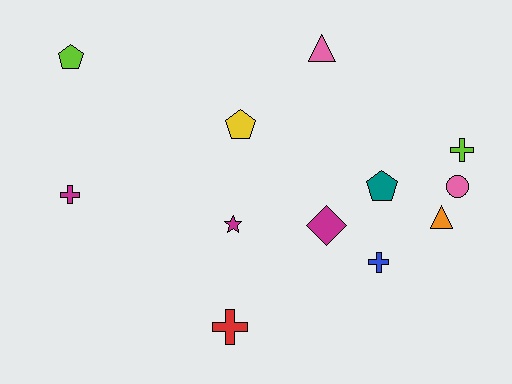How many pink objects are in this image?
There are 2 pink objects.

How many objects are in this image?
There are 12 objects.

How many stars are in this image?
There is 1 star.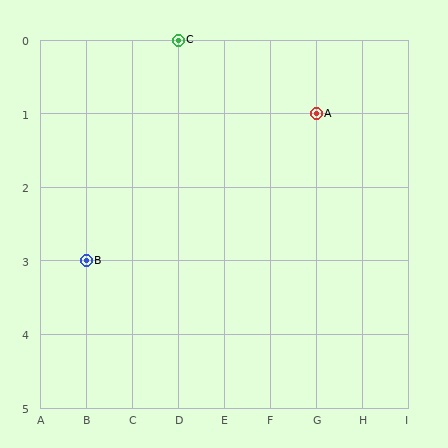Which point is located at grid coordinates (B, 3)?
Point B is at (B, 3).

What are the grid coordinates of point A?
Point A is at grid coordinates (G, 1).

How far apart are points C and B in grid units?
Points C and B are 2 columns and 3 rows apart (about 3.6 grid units diagonally).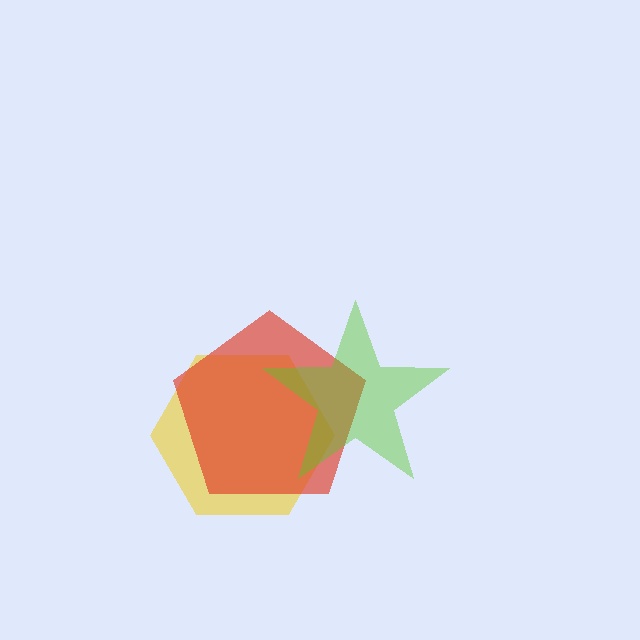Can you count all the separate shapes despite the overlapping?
Yes, there are 3 separate shapes.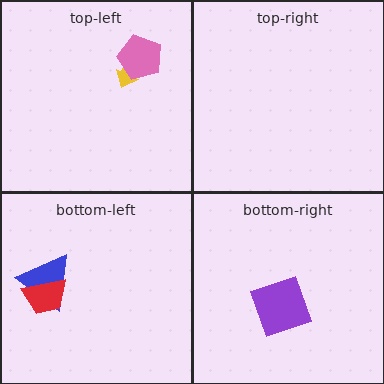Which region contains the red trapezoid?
The bottom-left region.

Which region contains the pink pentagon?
The top-left region.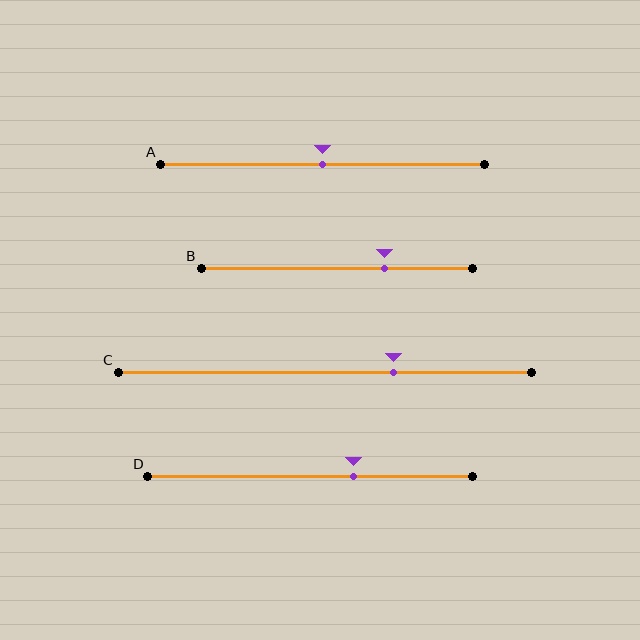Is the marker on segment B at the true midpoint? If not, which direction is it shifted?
No, the marker on segment B is shifted to the right by about 17% of the segment length.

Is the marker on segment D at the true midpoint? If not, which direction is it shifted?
No, the marker on segment D is shifted to the right by about 13% of the segment length.